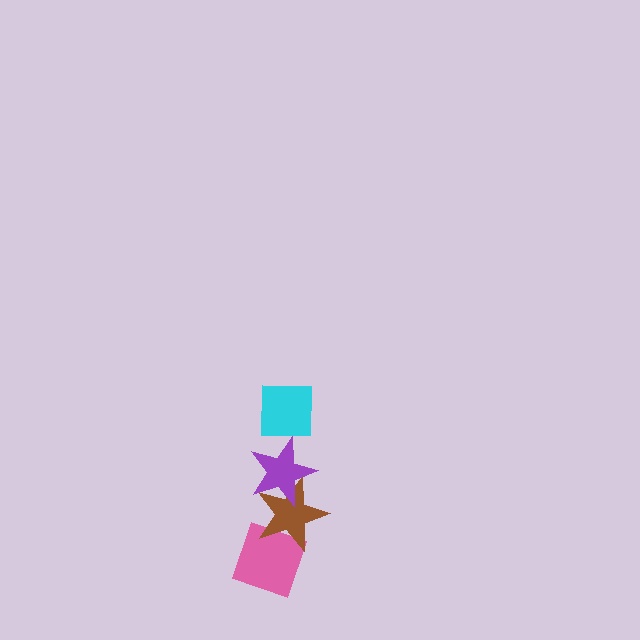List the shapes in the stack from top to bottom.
From top to bottom: the cyan square, the purple star, the brown star, the pink diamond.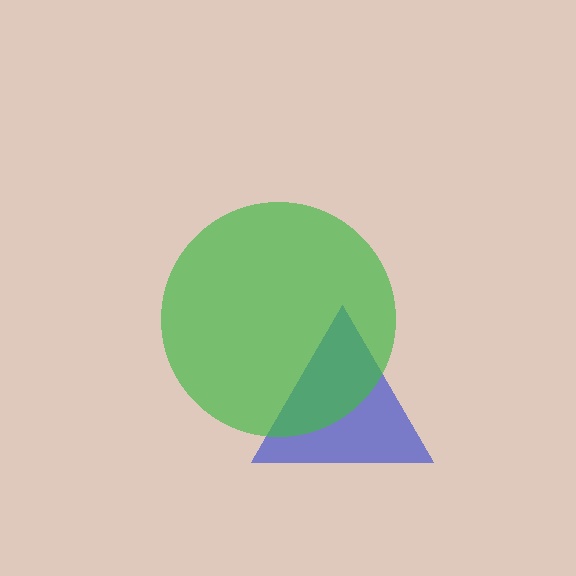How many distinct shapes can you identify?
There are 2 distinct shapes: a blue triangle, a green circle.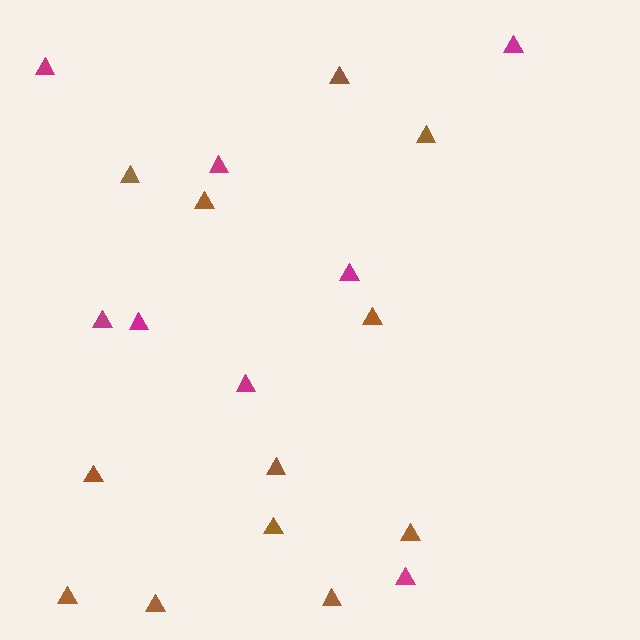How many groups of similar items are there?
There are 2 groups: one group of magenta triangles (8) and one group of brown triangles (12).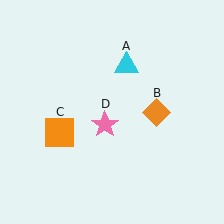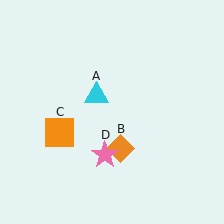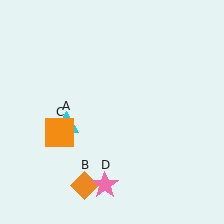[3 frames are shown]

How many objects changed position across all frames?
3 objects changed position: cyan triangle (object A), orange diamond (object B), pink star (object D).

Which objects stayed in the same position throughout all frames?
Orange square (object C) remained stationary.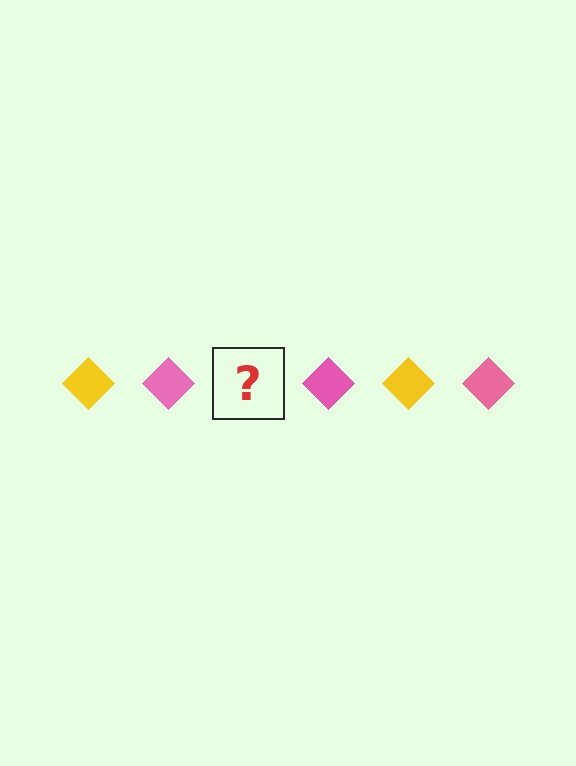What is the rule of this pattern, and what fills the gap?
The rule is that the pattern cycles through yellow, pink diamonds. The gap should be filled with a yellow diamond.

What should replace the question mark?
The question mark should be replaced with a yellow diamond.